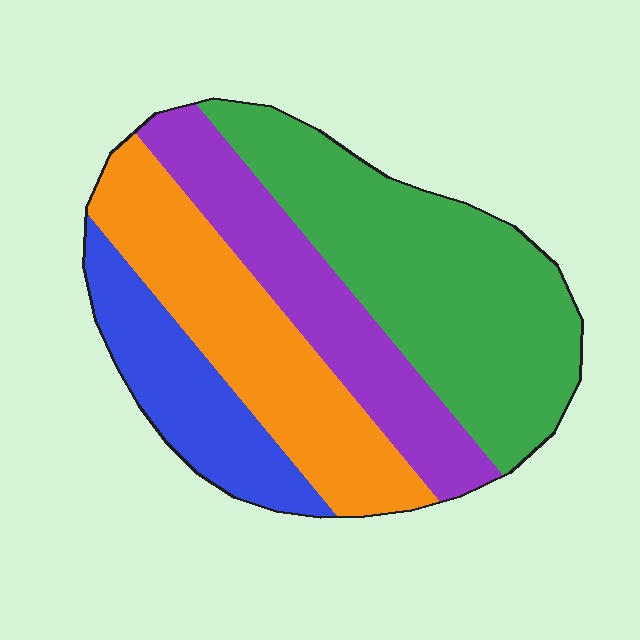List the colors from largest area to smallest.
From largest to smallest: green, orange, purple, blue.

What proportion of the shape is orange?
Orange takes up between a sixth and a third of the shape.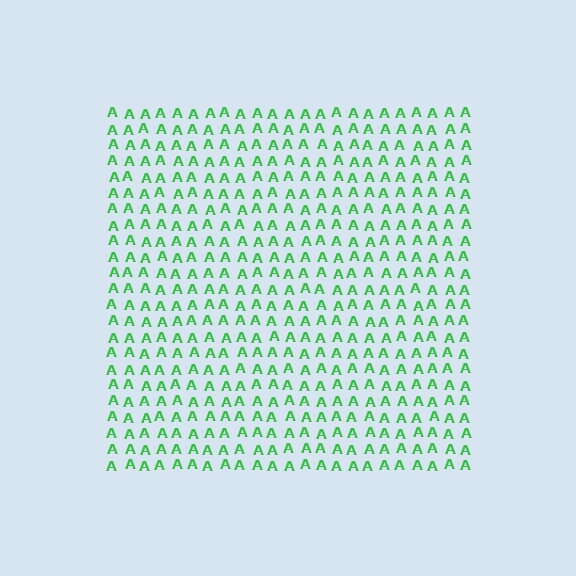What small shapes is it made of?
It is made of small letter A's.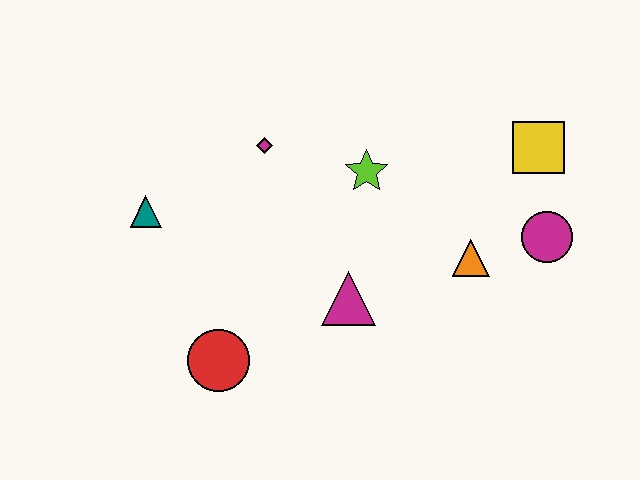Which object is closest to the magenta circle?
The orange triangle is closest to the magenta circle.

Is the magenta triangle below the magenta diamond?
Yes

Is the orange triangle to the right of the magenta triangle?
Yes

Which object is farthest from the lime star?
The red circle is farthest from the lime star.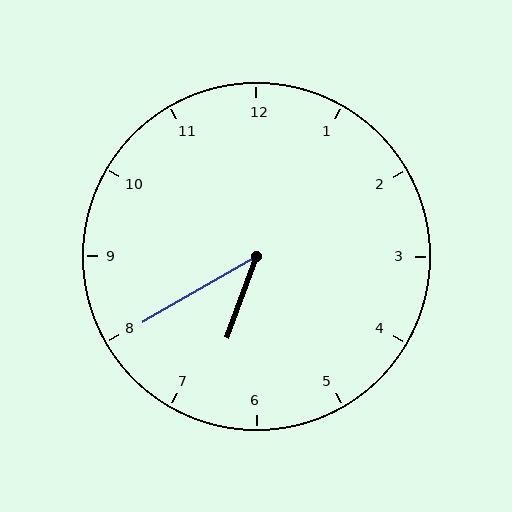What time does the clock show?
6:40.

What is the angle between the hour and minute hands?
Approximately 40 degrees.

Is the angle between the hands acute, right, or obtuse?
It is acute.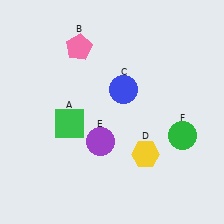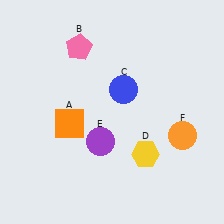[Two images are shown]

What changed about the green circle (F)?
In Image 1, F is green. In Image 2, it changed to orange.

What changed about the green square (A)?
In Image 1, A is green. In Image 2, it changed to orange.